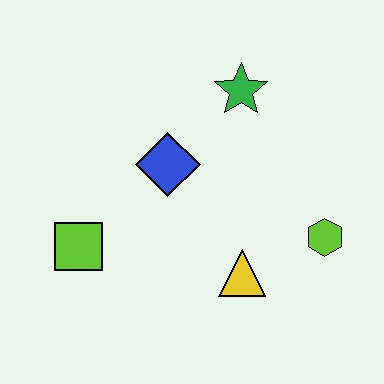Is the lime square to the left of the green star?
Yes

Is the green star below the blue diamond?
No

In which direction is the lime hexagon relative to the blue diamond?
The lime hexagon is to the right of the blue diamond.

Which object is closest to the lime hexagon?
The yellow triangle is closest to the lime hexagon.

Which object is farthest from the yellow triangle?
The green star is farthest from the yellow triangle.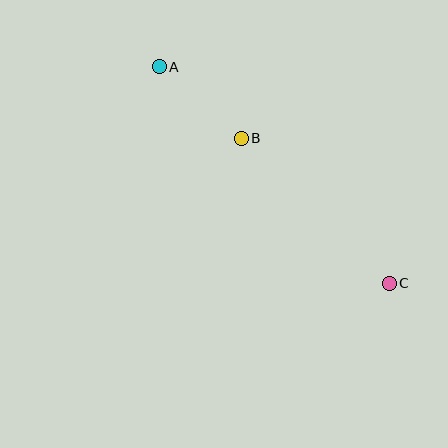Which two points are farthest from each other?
Points A and C are farthest from each other.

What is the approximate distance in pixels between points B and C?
The distance between B and C is approximately 207 pixels.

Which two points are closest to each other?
Points A and B are closest to each other.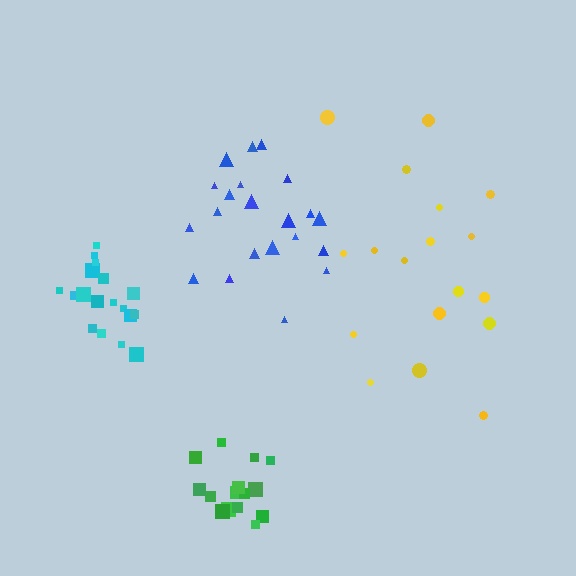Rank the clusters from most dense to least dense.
green, cyan, blue, yellow.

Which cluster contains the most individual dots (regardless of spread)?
Blue (21).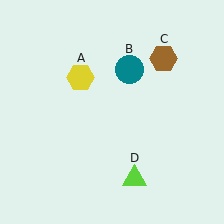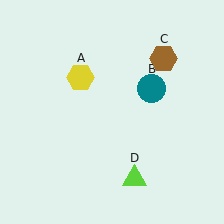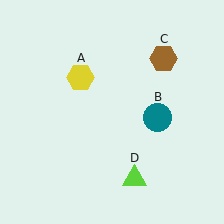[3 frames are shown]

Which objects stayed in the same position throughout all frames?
Yellow hexagon (object A) and brown hexagon (object C) and lime triangle (object D) remained stationary.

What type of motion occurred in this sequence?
The teal circle (object B) rotated clockwise around the center of the scene.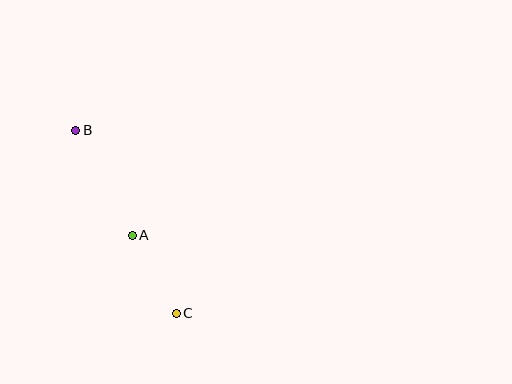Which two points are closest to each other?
Points A and C are closest to each other.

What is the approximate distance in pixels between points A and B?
The distance between A and B is approximately 119 pixels.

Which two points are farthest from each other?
Points B and C are farthest from each other.